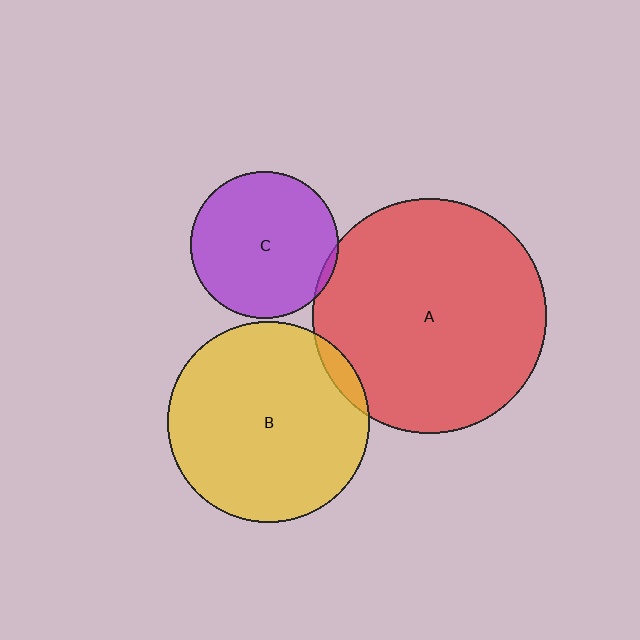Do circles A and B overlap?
Yes.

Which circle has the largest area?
Circle A (red).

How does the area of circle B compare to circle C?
Approximately 1.9 times.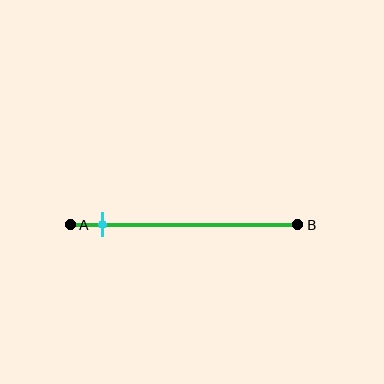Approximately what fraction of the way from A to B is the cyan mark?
The cyan mark is approximately 15% of the way from A to B.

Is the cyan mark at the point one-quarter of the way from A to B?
No, the mark is at about 15% from A, not at the 25% one-quarter point.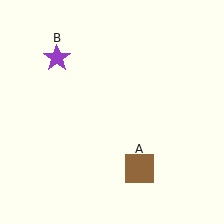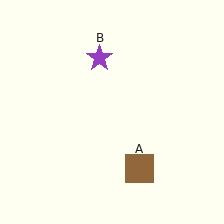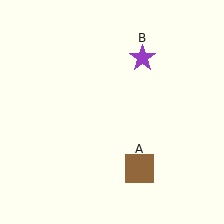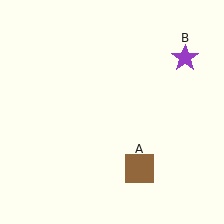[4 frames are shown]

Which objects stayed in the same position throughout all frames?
Brown square (object A) remained stationary.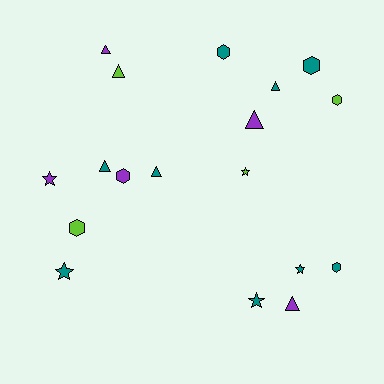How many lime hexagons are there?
There are 2 lime hexagons.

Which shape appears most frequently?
Triangle, with 7 objects.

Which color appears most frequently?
Teal, with 9 objects.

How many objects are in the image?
There are 18 objects.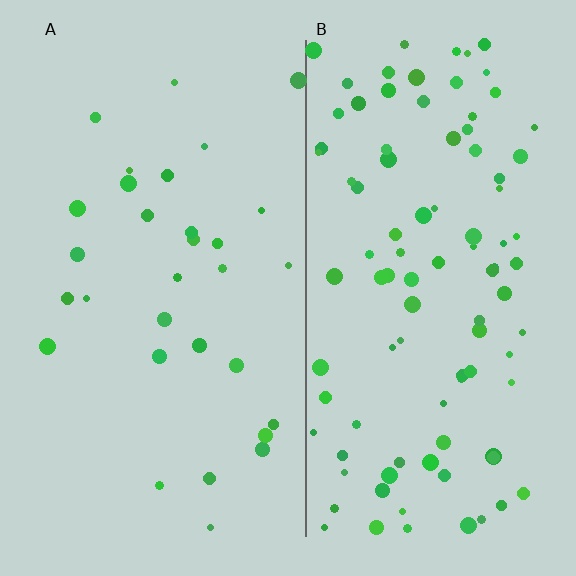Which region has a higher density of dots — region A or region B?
B (the right).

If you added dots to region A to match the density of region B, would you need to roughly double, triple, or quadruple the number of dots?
Approximately triple.